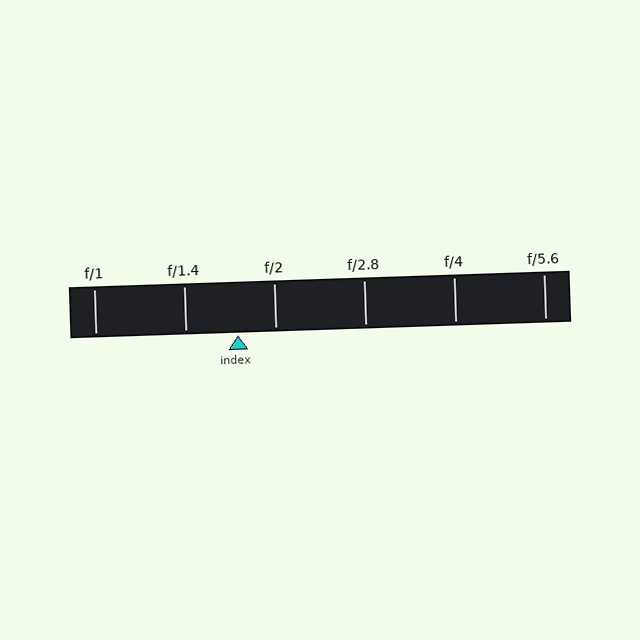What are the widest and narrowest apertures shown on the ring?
The widest aperture shown is f/1 and the narrowest is f/5.6.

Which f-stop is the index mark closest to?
The index mark is closest to f/2.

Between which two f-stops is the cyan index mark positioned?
The index mark is between f/1.4 and f/2.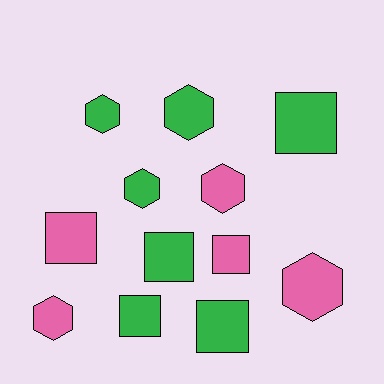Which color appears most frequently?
Green, with 7 objects.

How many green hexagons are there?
There are 3 green hexagons.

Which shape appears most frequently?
Square, with 6 objects.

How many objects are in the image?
There are 12 objects.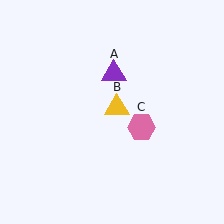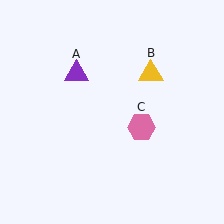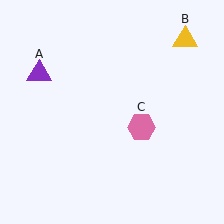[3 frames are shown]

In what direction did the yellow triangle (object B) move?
The yellow triangle (object B) moved up and to the right.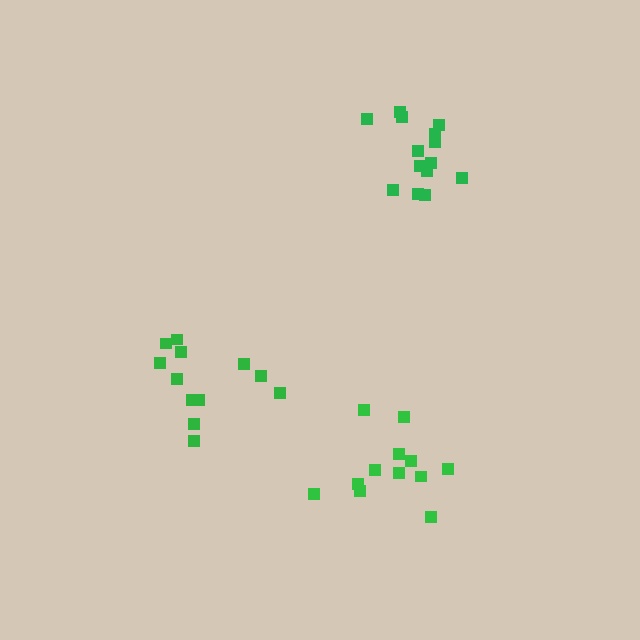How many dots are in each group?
Group 1: 12 dots, Group 2: 14 dots, Group 3: 12 dots (38 total).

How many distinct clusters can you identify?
There are 3 distinct clusters.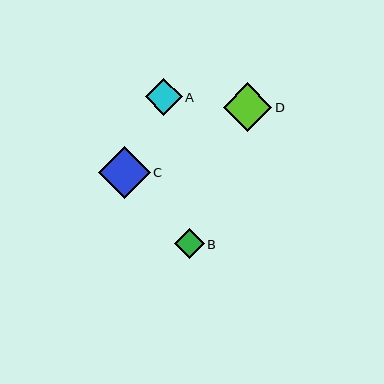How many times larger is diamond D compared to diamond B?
Diamond D is approximately 1.6 times the size of diamond B.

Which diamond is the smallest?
Diamond B is the smallest with a size of approximately 30 pixels.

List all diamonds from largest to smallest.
From largest to smallest: C, D, A, B.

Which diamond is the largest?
Diamond C is the largest with a size of approximately 51 pixels.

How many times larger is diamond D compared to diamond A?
Diamond D is approximately 1.3 times the size of diamond A.